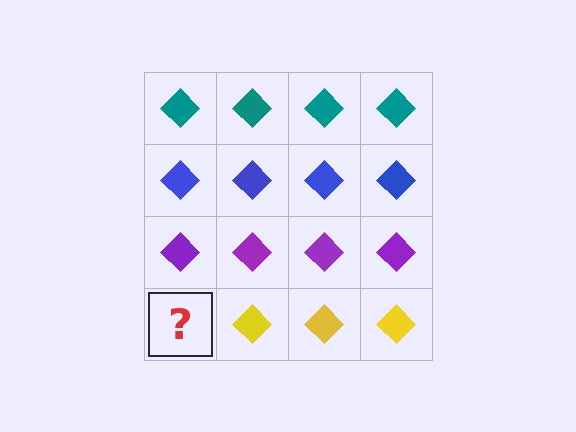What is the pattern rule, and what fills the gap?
The rule is that each row has a consistent color. The gap should be filled with a yellow diamond.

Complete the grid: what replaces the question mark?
The question mark should be replaced with a yellow diamond.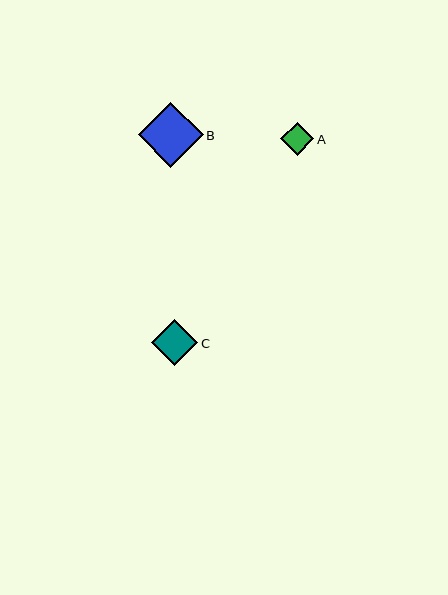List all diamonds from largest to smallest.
From largest to smallest: B, C, A.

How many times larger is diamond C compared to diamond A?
Diamond C is approximately 1.4 times the size of diamond A.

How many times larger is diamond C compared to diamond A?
Diamond C is approximately 1.4 times the size of diamond A.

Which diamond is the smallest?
Diamond A is the smallest with a size of approximately 33 pixels.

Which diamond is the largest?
Diamond B is the largest with a size of approximately 65 pixels.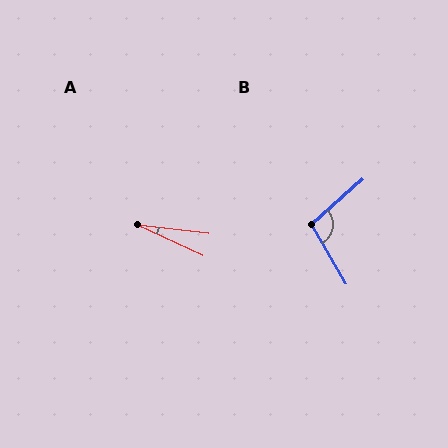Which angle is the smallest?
A, at approximately 19 degrees.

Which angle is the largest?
B, at approximately 102 degrees.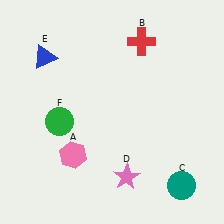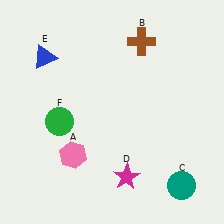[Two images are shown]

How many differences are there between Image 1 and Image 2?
There are 2 differences between the two images.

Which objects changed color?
B changed from red to brown. D changed from pink to magenta.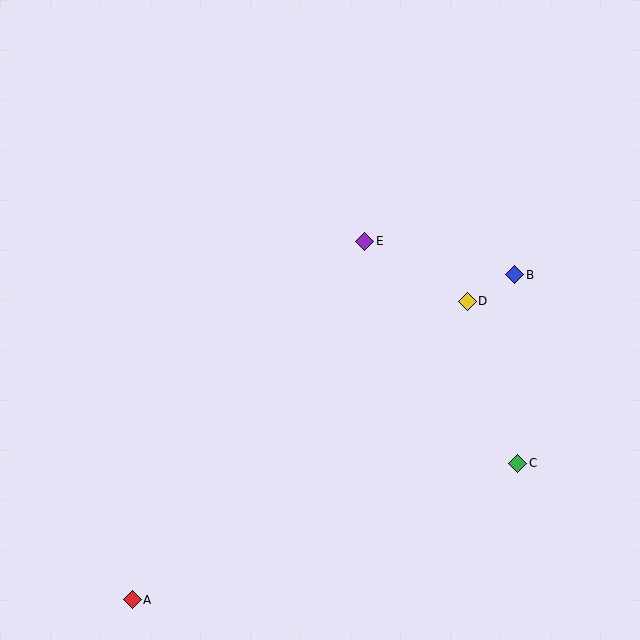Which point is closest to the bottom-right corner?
Point C is closest to the bottom-right corner.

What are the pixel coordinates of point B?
Point B is at (515, 275).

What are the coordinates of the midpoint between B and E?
The midpoint between B and E is at (440, 258).